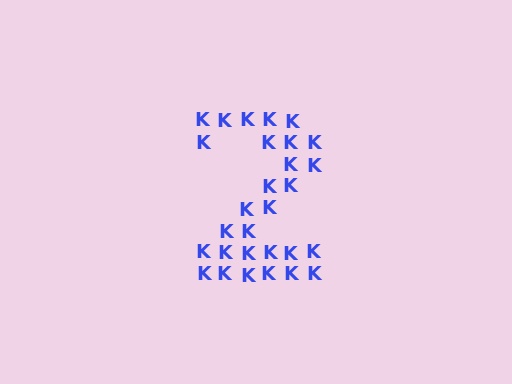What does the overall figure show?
The overall figure shows the digit 2.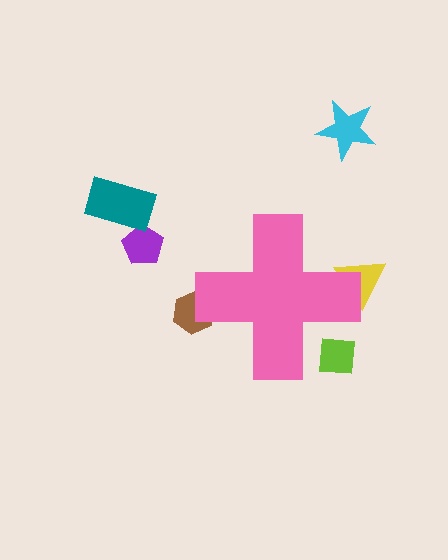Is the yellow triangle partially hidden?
Yes, the yellow triangle is partially hidden behind the pink cross.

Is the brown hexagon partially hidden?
Yes, the brown hexagon is partially hidden behind the pink cross.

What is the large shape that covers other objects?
A pink cross.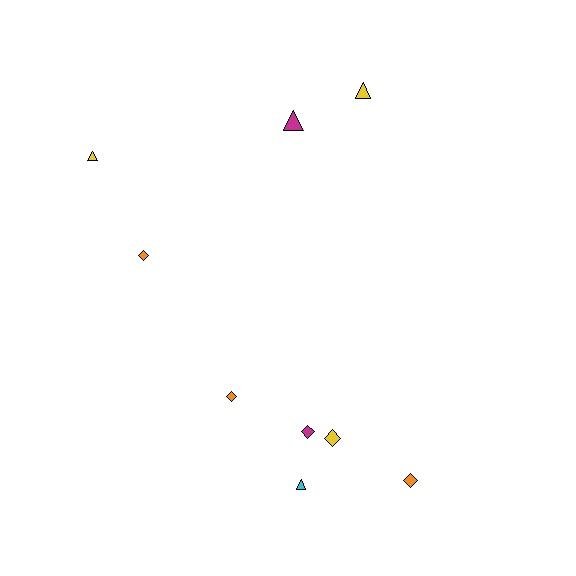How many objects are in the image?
There are 9 objects.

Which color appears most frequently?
Orange, with 3 objects.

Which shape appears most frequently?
Diamond, with 5 objects.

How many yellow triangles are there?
There are 2 yellow triangles.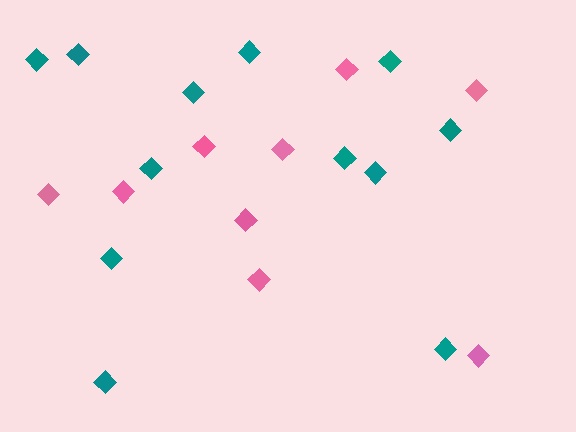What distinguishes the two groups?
There are 2 groups: one group of teal diamonds (12) and one group of pink diamonds (9).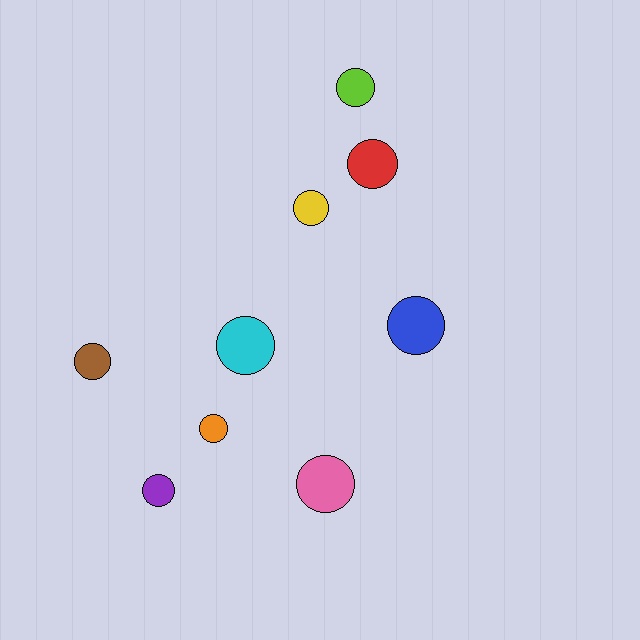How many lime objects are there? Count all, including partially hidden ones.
There is 1 lime object.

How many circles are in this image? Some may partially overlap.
There are 9 circles.